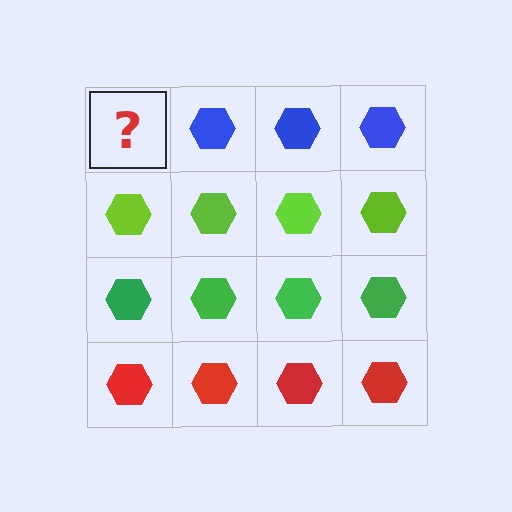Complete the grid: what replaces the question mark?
The question mark should be replaced with a blue hexagon.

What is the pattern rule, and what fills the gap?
The rule is that each row has a consistent color. The gap should be filled with a blue hexagon.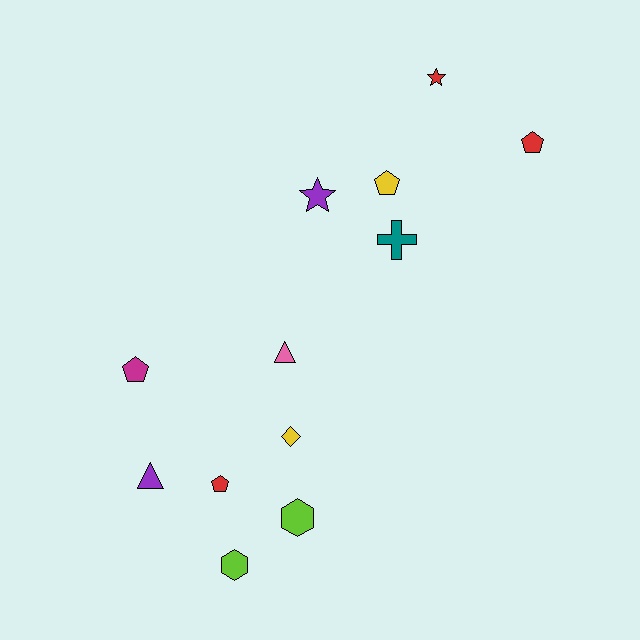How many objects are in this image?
There are 12 objects.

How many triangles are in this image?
There are 2 triangles.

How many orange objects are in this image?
There are no orange objects.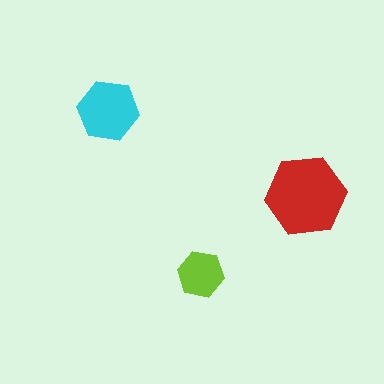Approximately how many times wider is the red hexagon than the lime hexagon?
About 1.5 times wider.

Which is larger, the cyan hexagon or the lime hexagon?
The cyan one.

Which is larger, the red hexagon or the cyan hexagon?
The red one.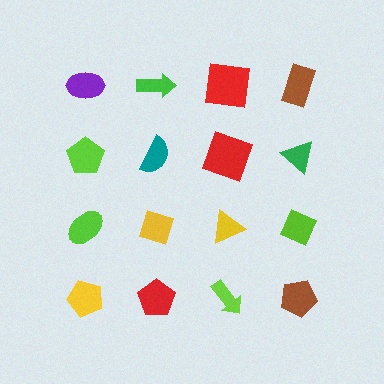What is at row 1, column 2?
A green arrow.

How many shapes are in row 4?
4 shapes.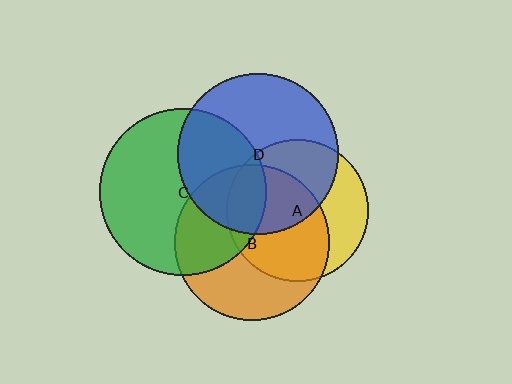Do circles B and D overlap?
Yes.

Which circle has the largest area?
Circle C (green).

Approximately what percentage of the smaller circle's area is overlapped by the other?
Approximately 35%.